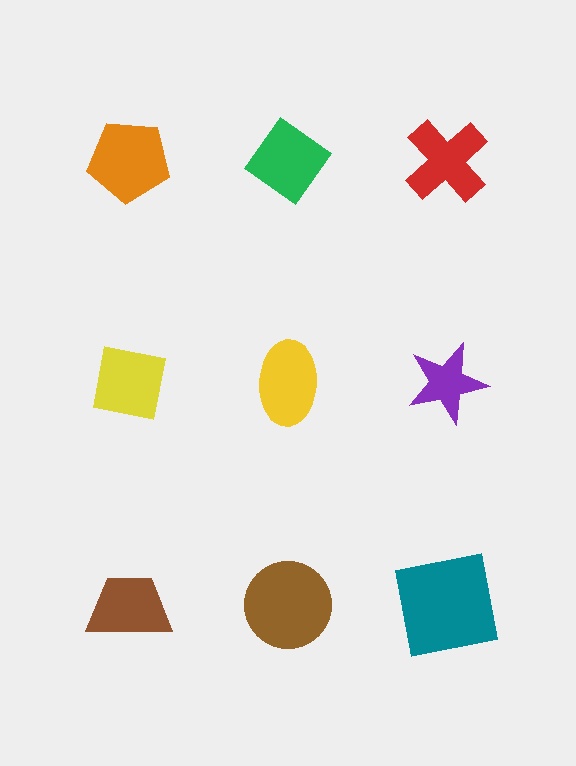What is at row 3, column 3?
A teal square.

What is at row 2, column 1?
A yellow square.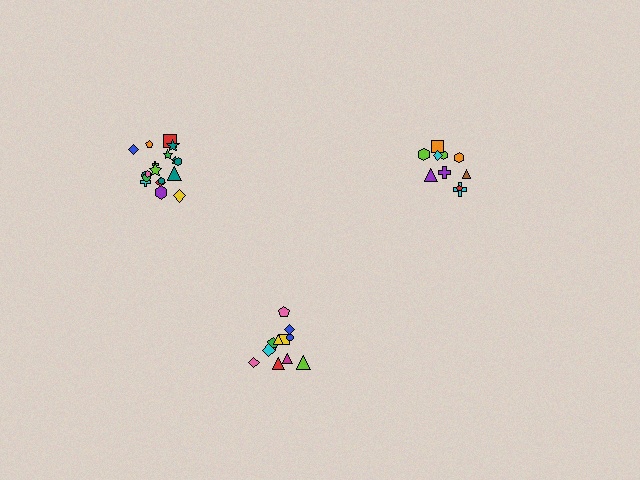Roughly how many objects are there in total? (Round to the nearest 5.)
Roughly 40 objects in total.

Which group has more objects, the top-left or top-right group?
The top-left group.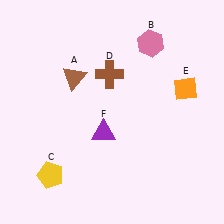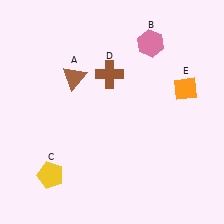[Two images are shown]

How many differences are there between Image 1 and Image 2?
There is 1 difference between the two images.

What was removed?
The purple triangle (F) was removed in Image 2.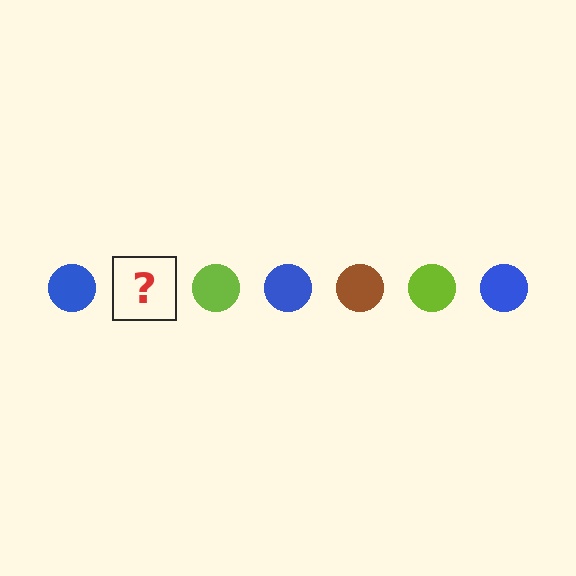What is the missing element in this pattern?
The missing element is a brown circle.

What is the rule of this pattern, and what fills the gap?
The rule is that the pattern cycles through blue, brown, lime circles. The gap should be filled with a brown circle.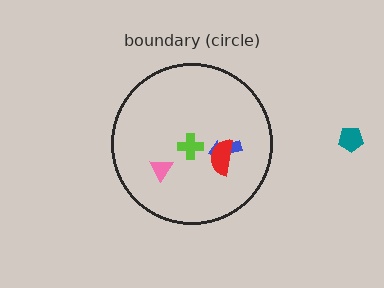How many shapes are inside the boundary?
4 inside, 1 outside.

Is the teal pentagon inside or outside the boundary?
Outside.